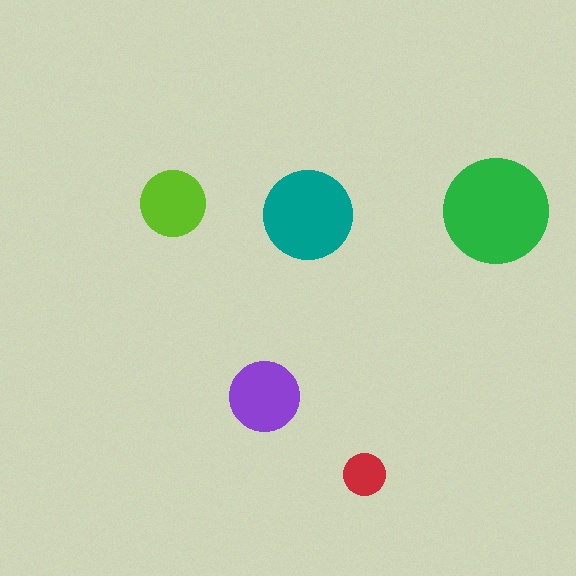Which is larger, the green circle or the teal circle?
The green one.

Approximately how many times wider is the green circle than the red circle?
About 2.5 times wider.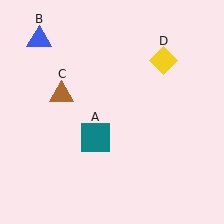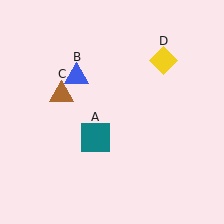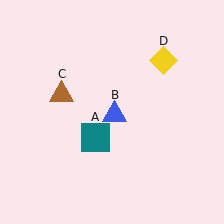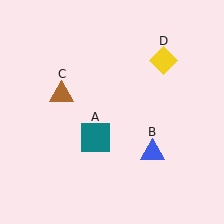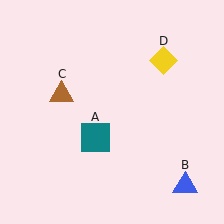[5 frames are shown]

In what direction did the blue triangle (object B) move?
The blue triangle (object B) moved down and to the right.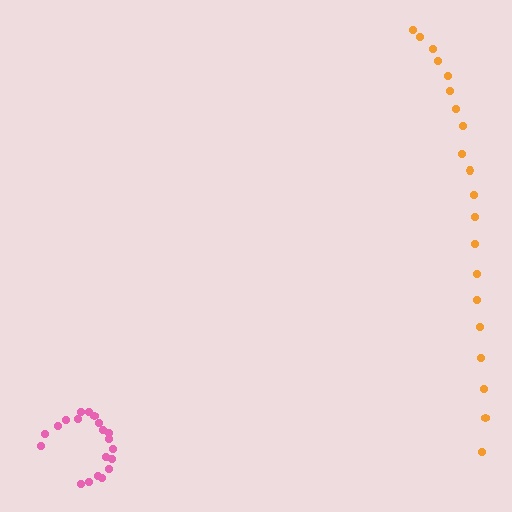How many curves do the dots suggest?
There are 2 distinct paths.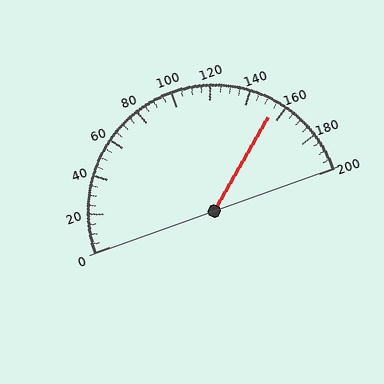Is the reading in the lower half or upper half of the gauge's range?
The reading is in the upper half of the range (0 to 200).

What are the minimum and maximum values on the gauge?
The gauge ranges from 0 to 200.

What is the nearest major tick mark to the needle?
The nearest major tick mark is 160.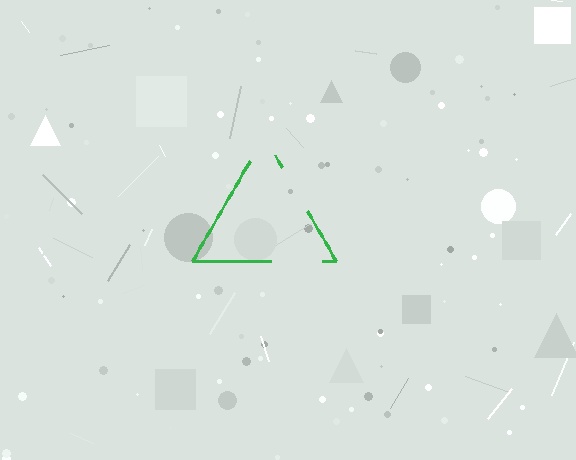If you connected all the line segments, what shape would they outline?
They would outline a triangle.